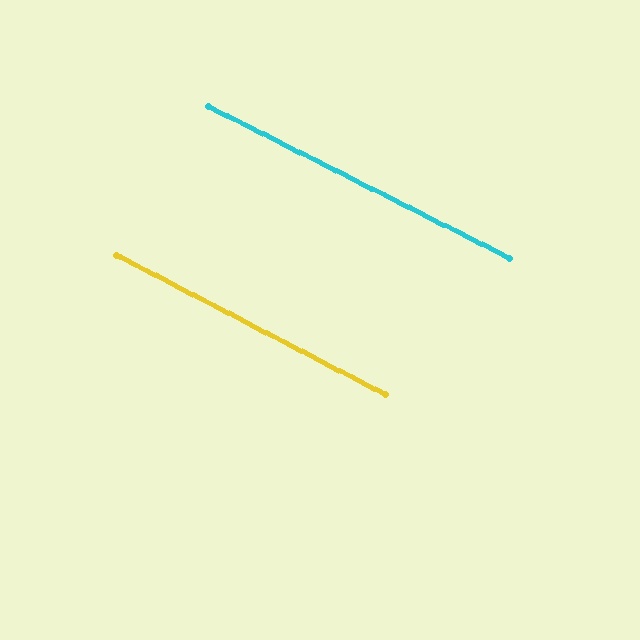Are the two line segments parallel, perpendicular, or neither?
Parallel — their directions differ by only 0.8°.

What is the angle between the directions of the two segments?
Approximately 1 degree.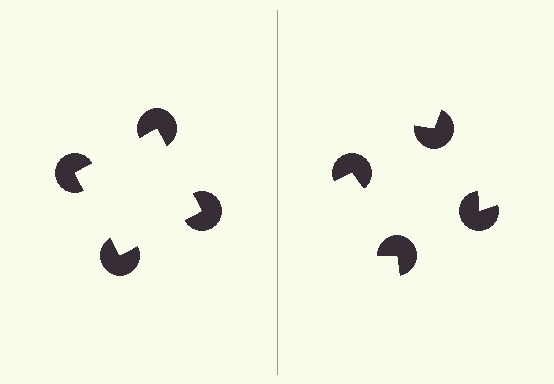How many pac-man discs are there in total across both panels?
8 — 4 on each side.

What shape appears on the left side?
An illusory square.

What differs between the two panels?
The pac-man discs are positioned identically on both sides; only the wedge orientations differ. On the left they align to a square; on the right they are misaligned.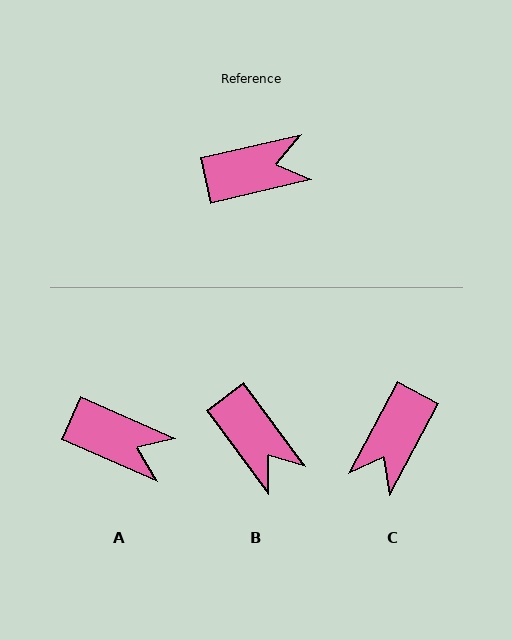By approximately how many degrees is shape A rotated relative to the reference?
Approximately 36 degrees clockwise.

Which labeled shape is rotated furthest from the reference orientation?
C, about 131 degrees away.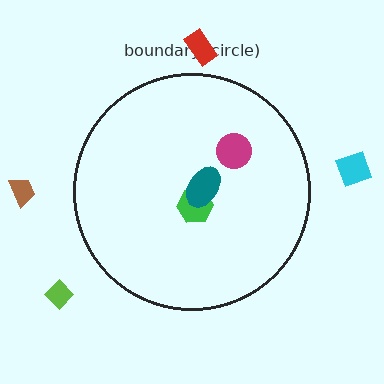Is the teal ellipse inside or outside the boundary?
Inside.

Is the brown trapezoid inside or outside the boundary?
Outside.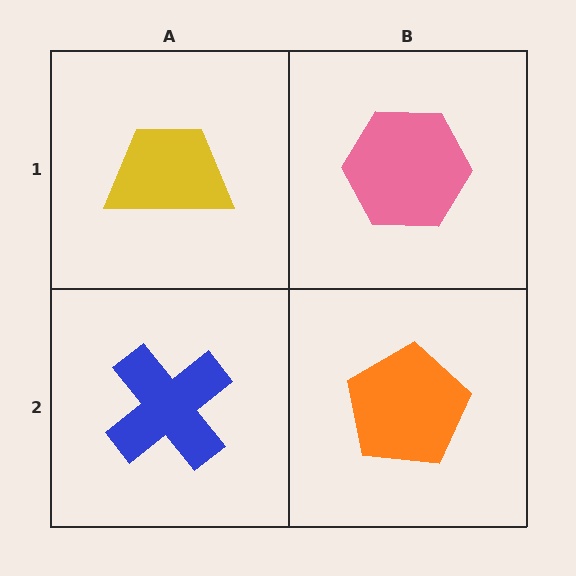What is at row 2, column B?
An orange pentagon.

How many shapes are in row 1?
2 shapes.